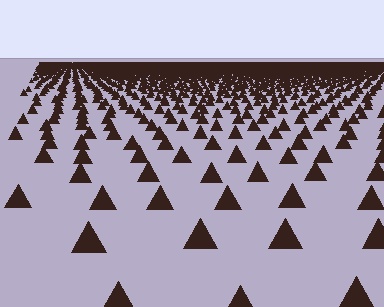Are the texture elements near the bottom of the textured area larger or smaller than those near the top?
Larger. Near the bottom, elements are closer to the viewer and appear at a bigger on-screen size.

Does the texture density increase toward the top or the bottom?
Density increases toward the top.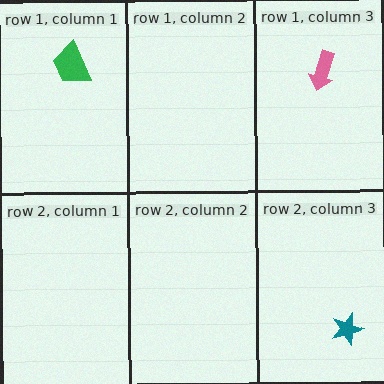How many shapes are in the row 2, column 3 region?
1.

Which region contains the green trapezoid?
The row 1, column 1 region.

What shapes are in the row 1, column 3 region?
The pink arrow.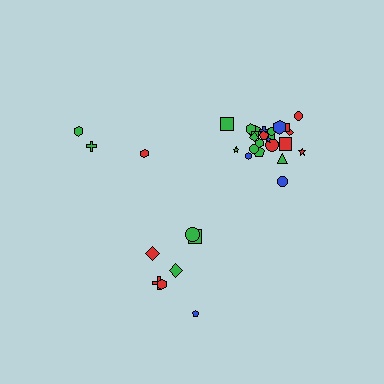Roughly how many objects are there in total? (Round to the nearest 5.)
Roughly 35 objects in total.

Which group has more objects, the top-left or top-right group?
The top-right group.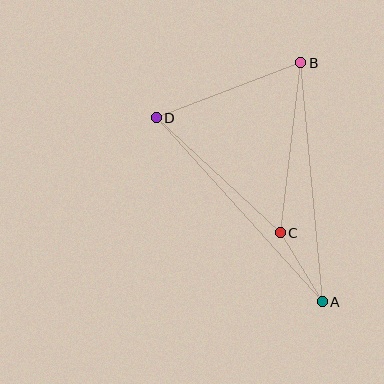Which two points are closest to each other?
Points A and C are closest to each other.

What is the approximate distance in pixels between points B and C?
The distance between B and C is approximately 171 pixels.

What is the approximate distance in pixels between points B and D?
The distance between B and D is approximately 155 pixels.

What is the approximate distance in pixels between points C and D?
The distance between C and D is approximately 169 pixels.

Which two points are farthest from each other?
Points A and D are farthest from each other.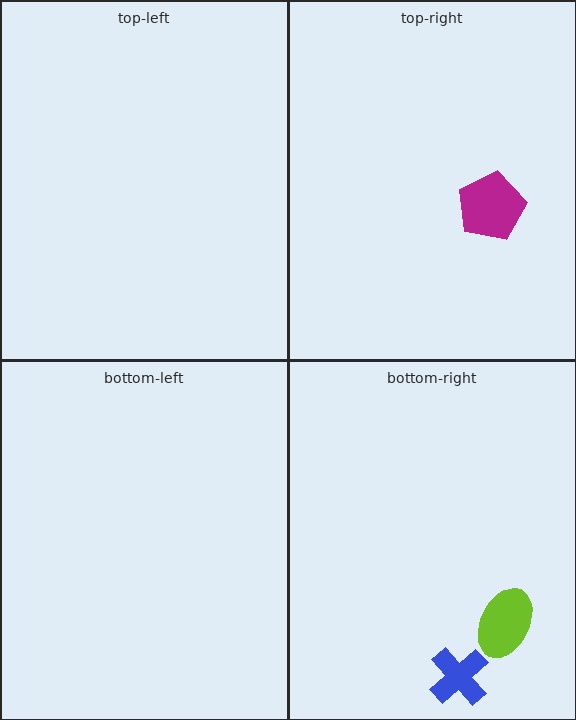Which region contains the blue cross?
The bottom-right region.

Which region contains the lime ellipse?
The bottom-right region.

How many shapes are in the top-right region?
1.